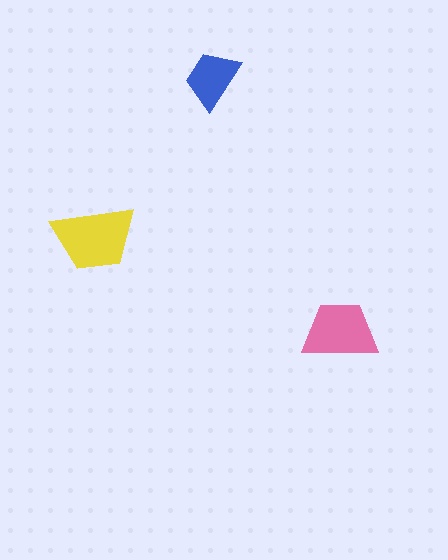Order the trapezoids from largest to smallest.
the yellow one, the pink one, the blue one.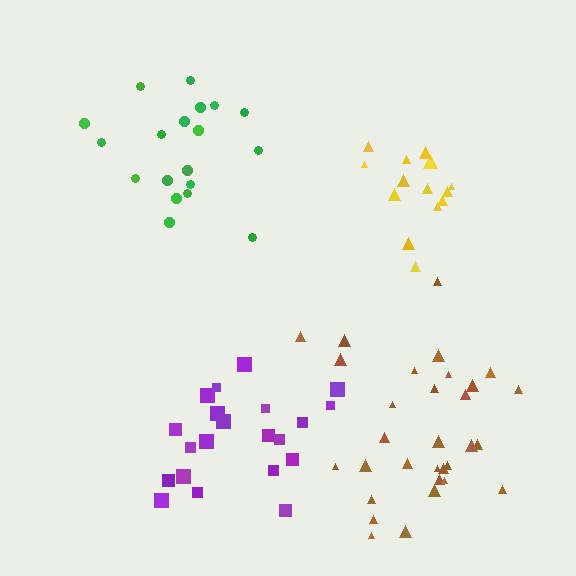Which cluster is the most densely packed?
Yellow.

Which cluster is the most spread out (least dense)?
Green.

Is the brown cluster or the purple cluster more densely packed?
Purple.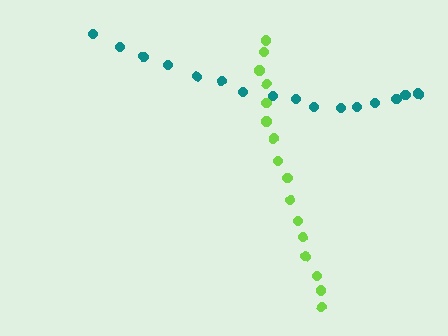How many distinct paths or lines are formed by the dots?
There are 2 distinct paths.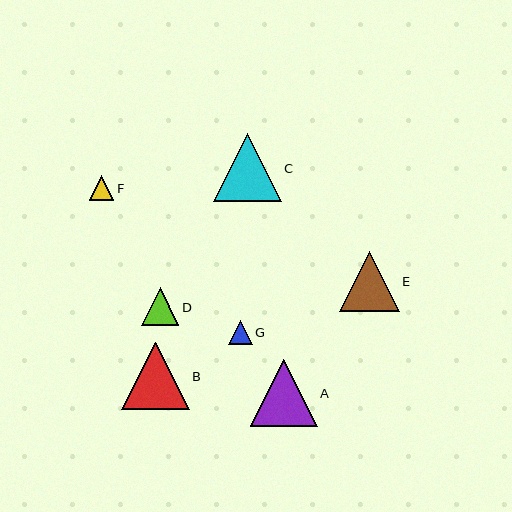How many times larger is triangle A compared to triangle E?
Triangle A is approximately 1.1 times the size of triangle E.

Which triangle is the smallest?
Triangle G is the smallest with a size of approximately 24 pixels.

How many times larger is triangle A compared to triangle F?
Triangle A is approximately 2.7 times the size of triangle F.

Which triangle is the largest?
Triangle C is the largest with a size of approximately 68 pixels.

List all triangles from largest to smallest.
From largest to smallest: C, B, A, E, D, F, G.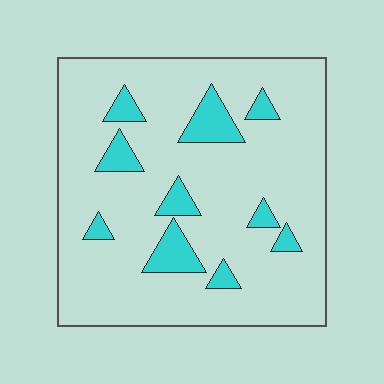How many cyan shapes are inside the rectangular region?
10.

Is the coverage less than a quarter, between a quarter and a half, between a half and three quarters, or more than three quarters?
Less than a quarter.